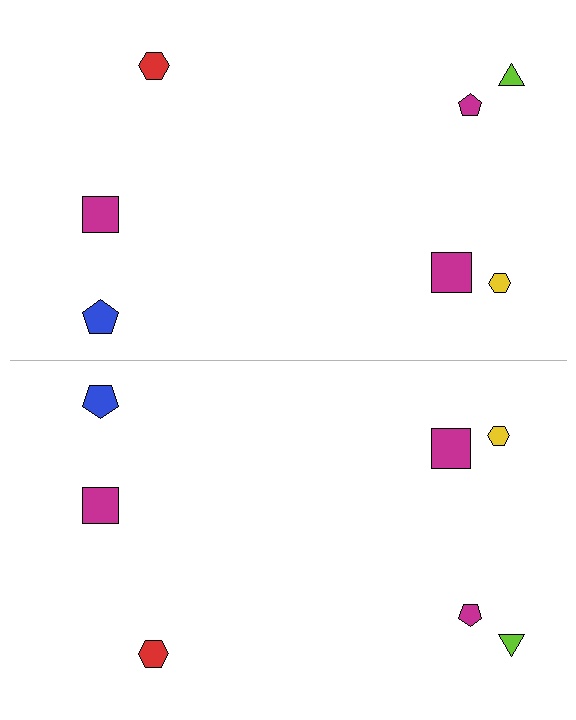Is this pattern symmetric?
Yes, this pattern has bilateral (reflection) symmetry.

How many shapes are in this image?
There are 14 shapes in this image.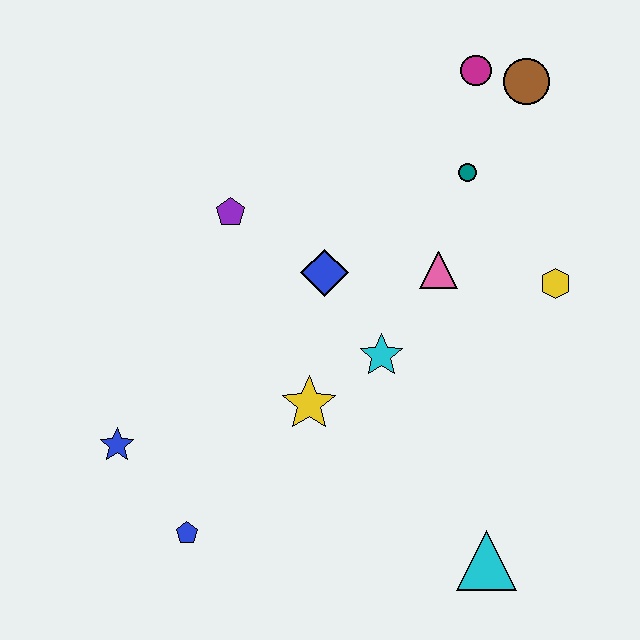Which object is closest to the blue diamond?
The cyan star is closest to the blue diamond.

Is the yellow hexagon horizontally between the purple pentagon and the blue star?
No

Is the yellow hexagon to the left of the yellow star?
No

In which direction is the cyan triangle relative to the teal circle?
The cyan triangle is below the teal circle.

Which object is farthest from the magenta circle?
The blue pentagon is farthest from the magenta circle.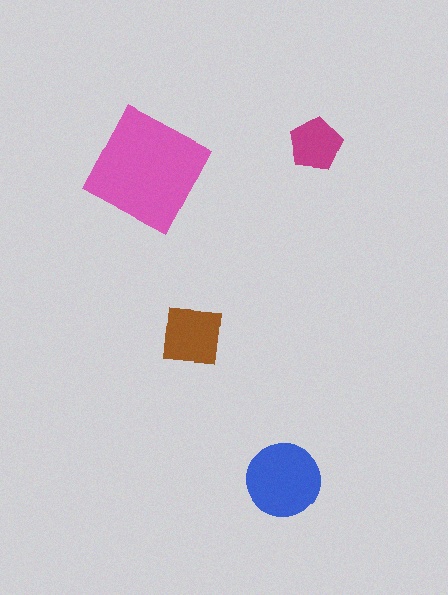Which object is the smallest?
The magenta pentagon.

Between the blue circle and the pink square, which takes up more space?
The pink square.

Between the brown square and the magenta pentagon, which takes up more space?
The brown square.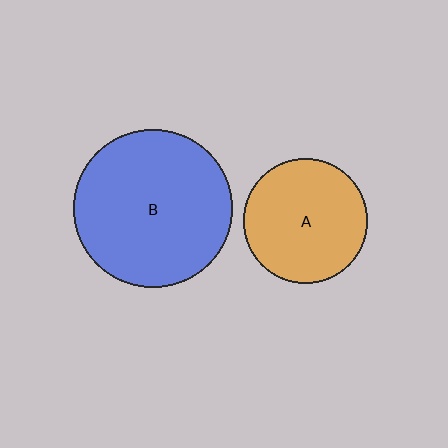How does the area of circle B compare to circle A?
Approximately 1.6 times.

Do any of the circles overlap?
No, none of the circles overlap.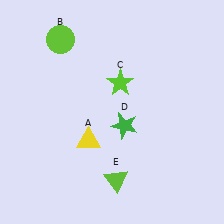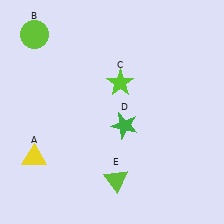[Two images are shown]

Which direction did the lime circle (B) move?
The lime circle (B) moved left.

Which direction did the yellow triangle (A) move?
The yellow triangle (A) moved left.